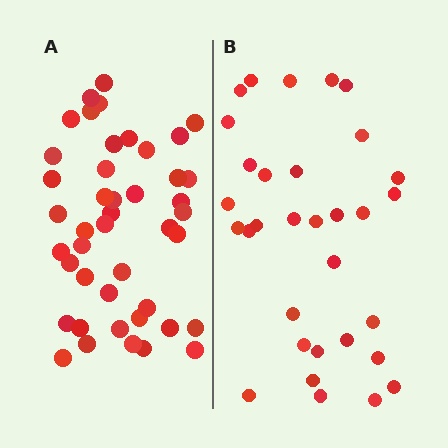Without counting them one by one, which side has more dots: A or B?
Region A (the left region) has more dots.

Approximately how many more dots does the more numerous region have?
Region A has roughly 12 or so more dots than region B.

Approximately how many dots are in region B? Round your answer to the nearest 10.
About 30 dots. (The exact count is 32, which rounds to 30.)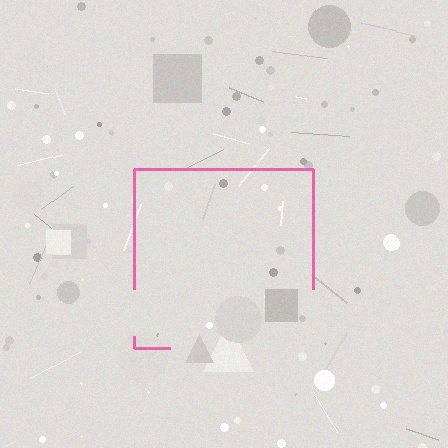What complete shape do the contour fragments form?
The contour fragments form a square.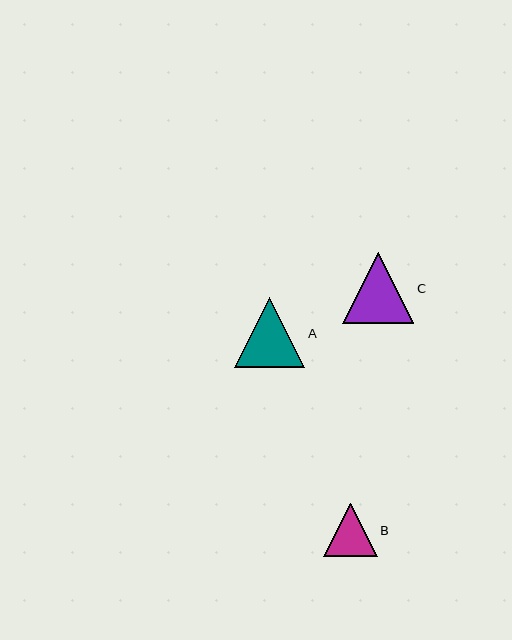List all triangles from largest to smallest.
From largest to smallest: C, A, B.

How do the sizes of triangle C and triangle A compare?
Triangle C and triangle A are approximately the same size.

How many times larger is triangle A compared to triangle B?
Triangle A is approximately 1.3 times the size of triangle B.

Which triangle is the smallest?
Triangle B is the smallest with a size of approximately 54 pixels.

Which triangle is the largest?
Triangle C is the largest with a size of approximately 71 pixels.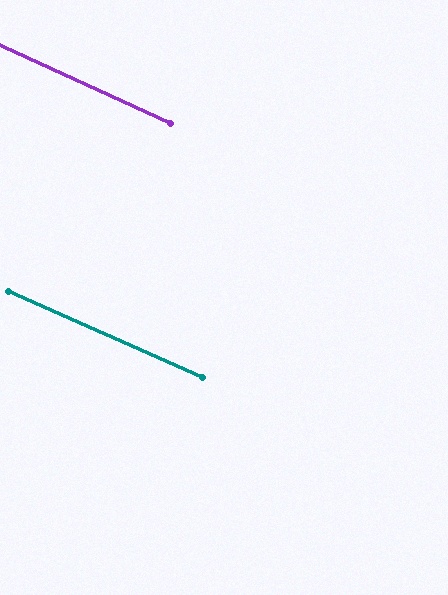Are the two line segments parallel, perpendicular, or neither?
Parallel — their directions differ by only 0.5°.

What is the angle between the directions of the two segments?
Approximately 0 degrees.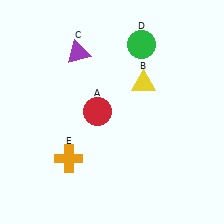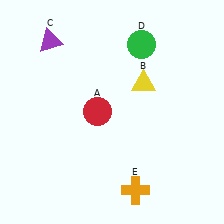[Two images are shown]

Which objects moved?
The objects that moved are: the purple triangle (C), the orange cross (E).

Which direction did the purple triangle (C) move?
The purple triangle (C) moved left.